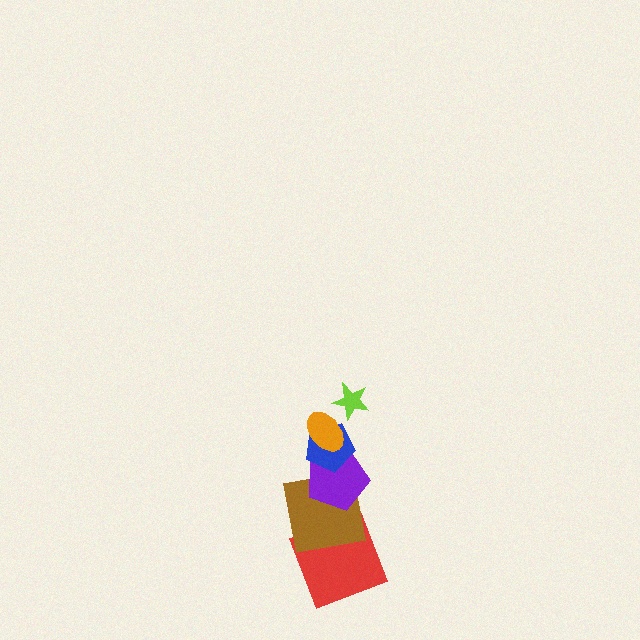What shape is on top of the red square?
The brown square is on top of the red square.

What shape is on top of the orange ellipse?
The lime star is on top of the orange ellipse.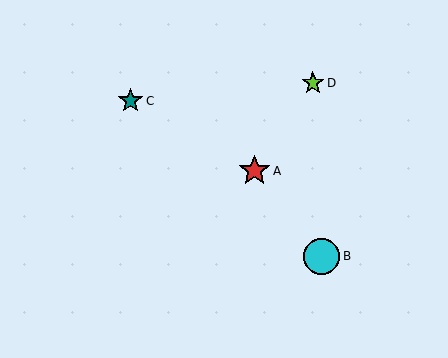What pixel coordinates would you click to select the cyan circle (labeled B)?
Click at (321, 256) to select the cyan circle B.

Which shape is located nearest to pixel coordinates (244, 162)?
The red star (labeled A) at (255, 171) is nearest to that location.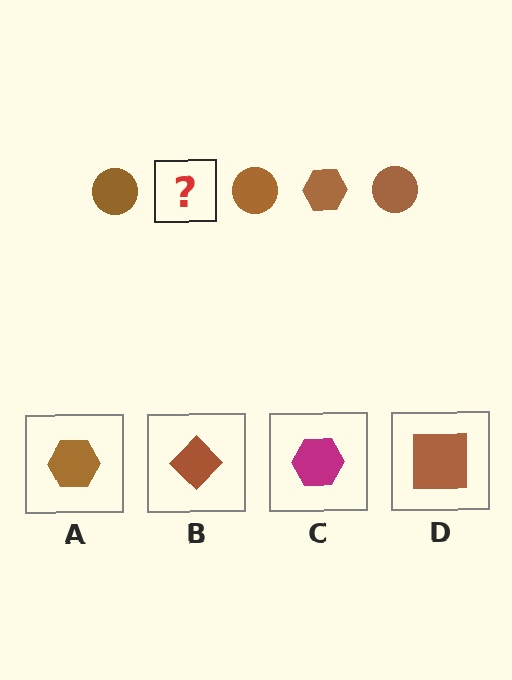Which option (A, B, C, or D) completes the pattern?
A.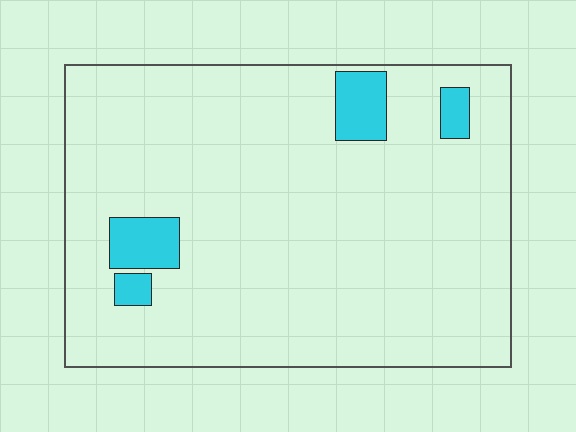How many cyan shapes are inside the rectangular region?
4.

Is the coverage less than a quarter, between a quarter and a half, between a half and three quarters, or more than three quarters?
Less than a quarter.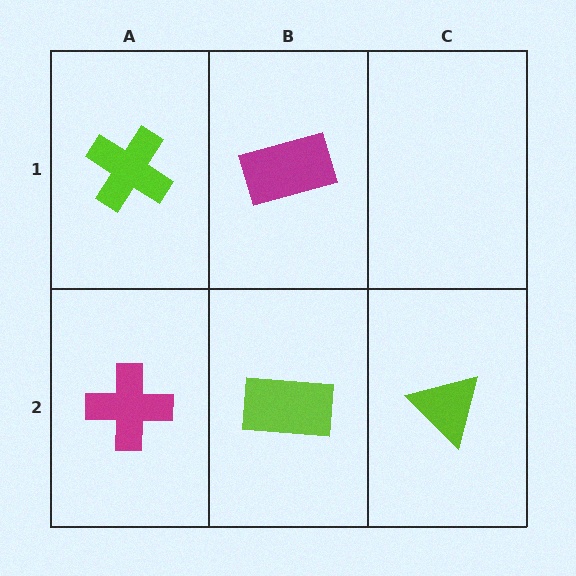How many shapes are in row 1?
2 shapes.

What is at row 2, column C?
A lime triangle.